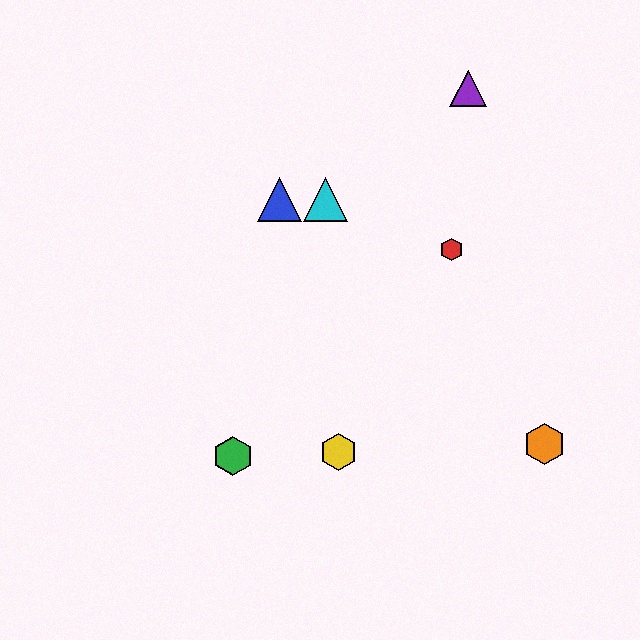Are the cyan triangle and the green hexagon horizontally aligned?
No, the cyan triangle is at y≈199 and the green hexagon is at y≈456.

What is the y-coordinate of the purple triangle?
The purple triangle is at y≈89.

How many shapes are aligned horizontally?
2 shapes (the blue triangle, the cyan triangle) are aligned horizontally.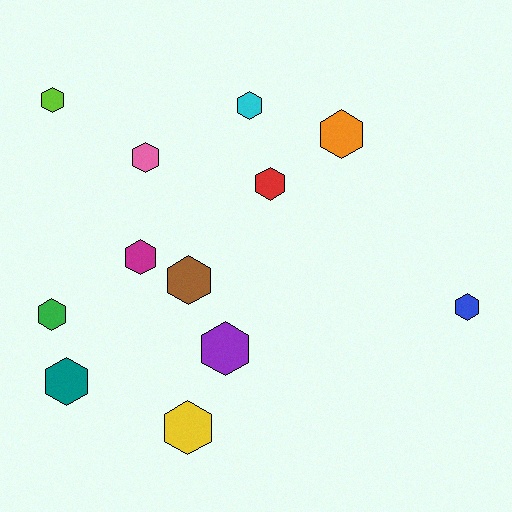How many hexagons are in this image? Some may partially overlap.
There are 12 hexagons.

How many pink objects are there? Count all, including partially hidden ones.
There is 1 pink object.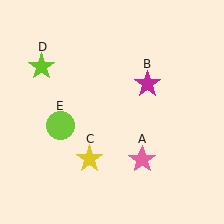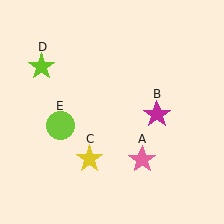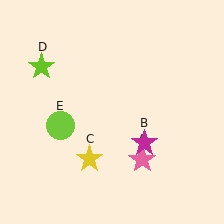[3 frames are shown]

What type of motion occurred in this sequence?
The magenta star (object B) rotated clockwise around the center of the scene.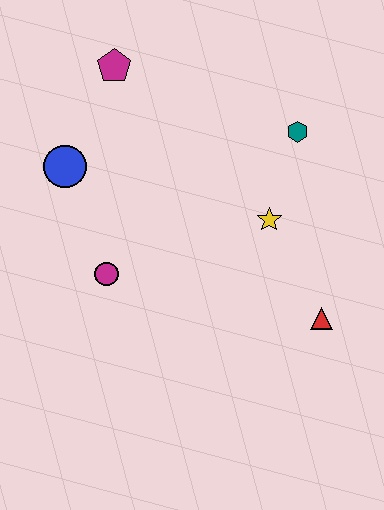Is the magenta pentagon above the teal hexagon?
Yes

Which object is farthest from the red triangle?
The magenta pentagon is farthest from the red triangle.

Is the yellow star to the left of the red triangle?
Yes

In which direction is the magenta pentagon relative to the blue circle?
The magenta pentagon is above the blue circle.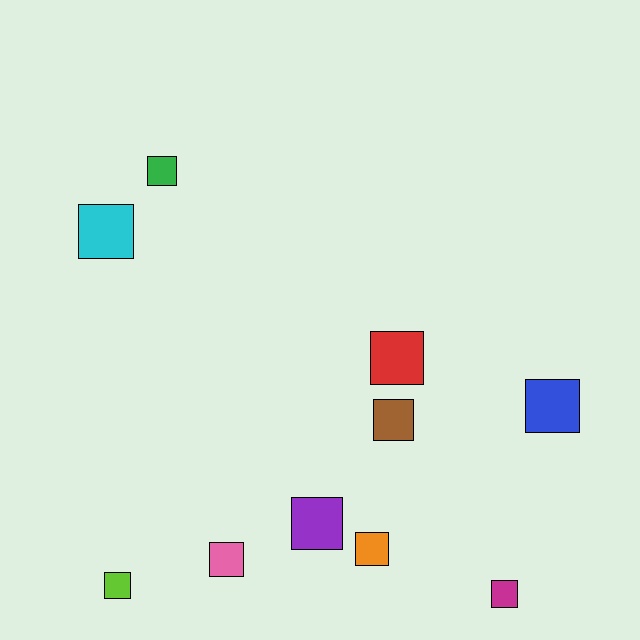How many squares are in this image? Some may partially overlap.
There are 10 squares.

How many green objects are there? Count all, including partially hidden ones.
There is 1 green object.